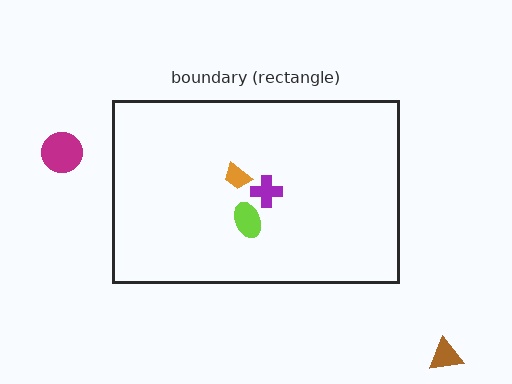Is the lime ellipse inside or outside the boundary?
Inside.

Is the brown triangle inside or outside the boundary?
Outside.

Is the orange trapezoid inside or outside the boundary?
Inside.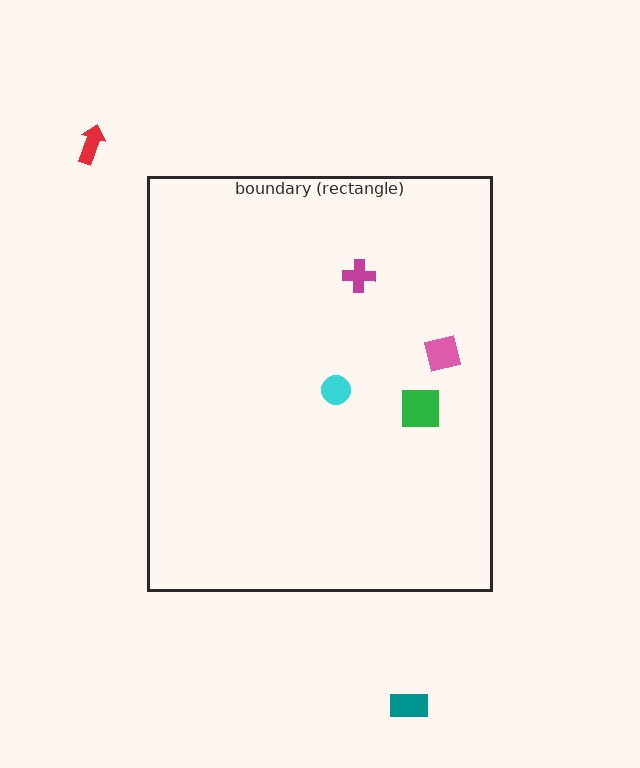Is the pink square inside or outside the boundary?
Inside.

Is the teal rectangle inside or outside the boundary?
Outside.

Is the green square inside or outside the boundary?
Inside.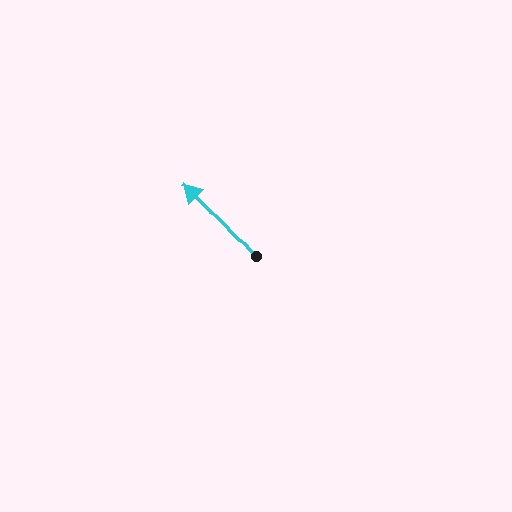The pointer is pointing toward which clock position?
Roughly 11 o'clock.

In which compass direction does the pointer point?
Northwest.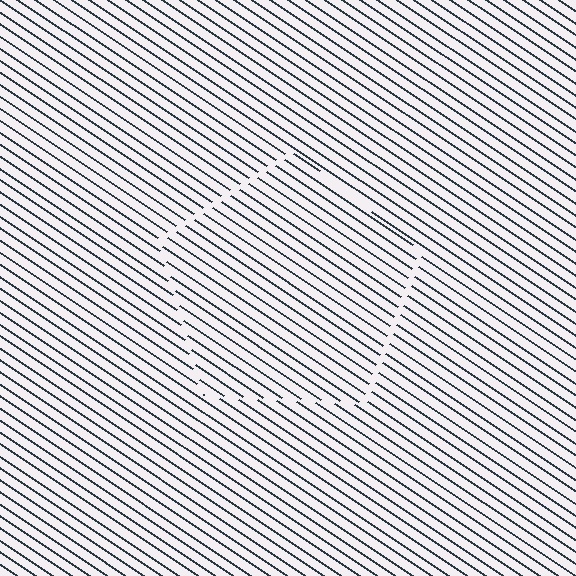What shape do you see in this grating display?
An illusory pentagon. The interior of the shape contains the same grating, shifted by half a period — the contour is defined by the phase discontinuity where line-ends from the inner and outer gratings abut.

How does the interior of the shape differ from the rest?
The interior of the shape contains the same grating, shifted by half a period — the contour is defined by the phase discontinuity where line-ends from the inner and outer gratings abut.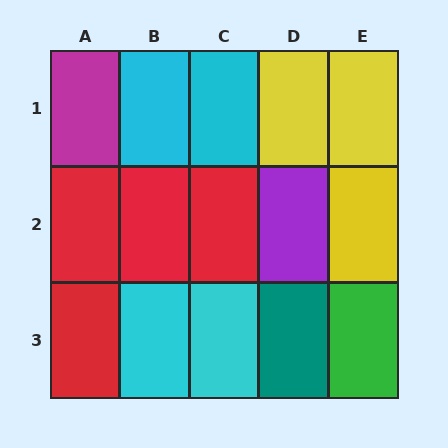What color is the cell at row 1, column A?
Magenta.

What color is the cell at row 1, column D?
Yellow.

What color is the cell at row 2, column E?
Yellow.